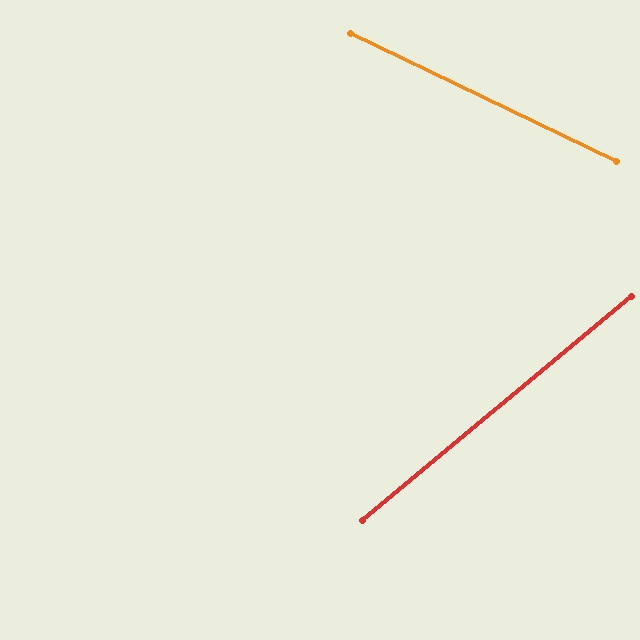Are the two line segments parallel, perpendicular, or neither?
Neither parallel nor perpendicular — they differ by about 66°.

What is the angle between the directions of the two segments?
Approximately 66 degrees.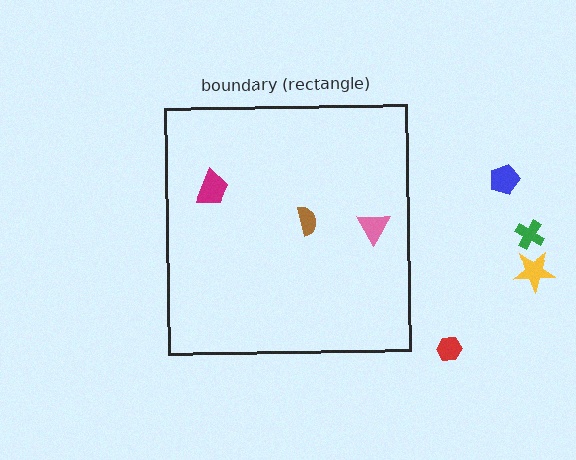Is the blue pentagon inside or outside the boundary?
Outside.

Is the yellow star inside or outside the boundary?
Outside.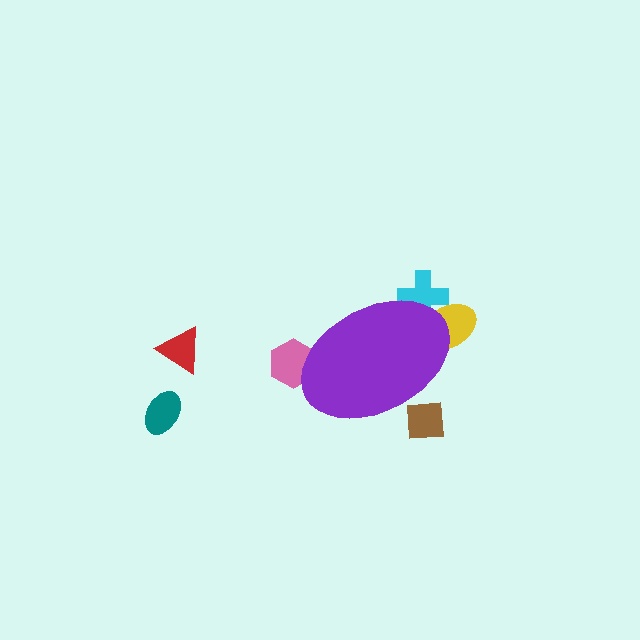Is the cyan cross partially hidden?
Yes, the cyan cross is partially hidden behind the purple ellipse.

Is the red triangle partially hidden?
No, the red triangle is fully visible.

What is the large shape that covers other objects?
A purple ellipse.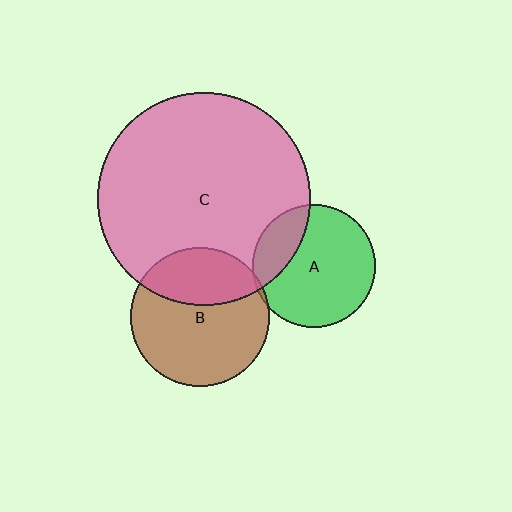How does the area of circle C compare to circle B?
Approximately 2.3 times.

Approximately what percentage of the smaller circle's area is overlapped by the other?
Approximately 25%.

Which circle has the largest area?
Circle C (pink).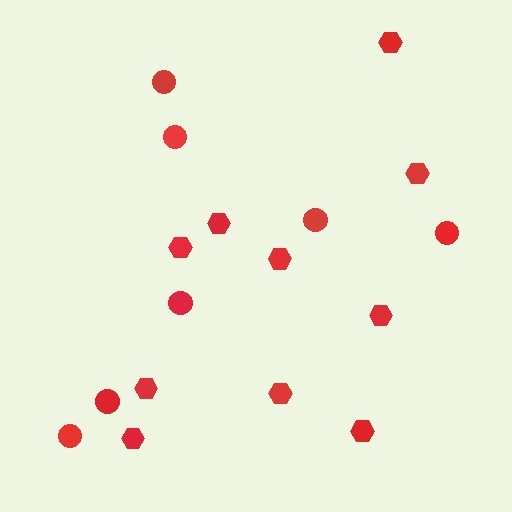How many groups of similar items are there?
There are 2 groups: one group of circles (7) and one group of hexagons (10).